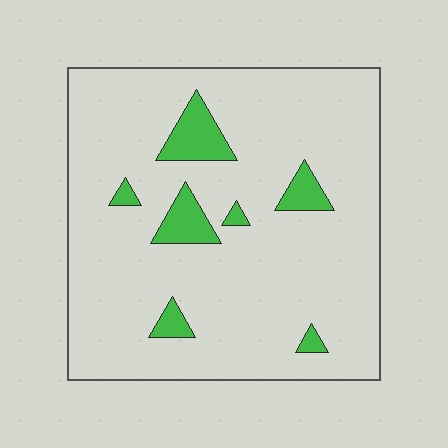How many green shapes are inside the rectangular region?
7.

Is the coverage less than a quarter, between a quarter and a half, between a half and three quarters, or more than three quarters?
Less than a quarter.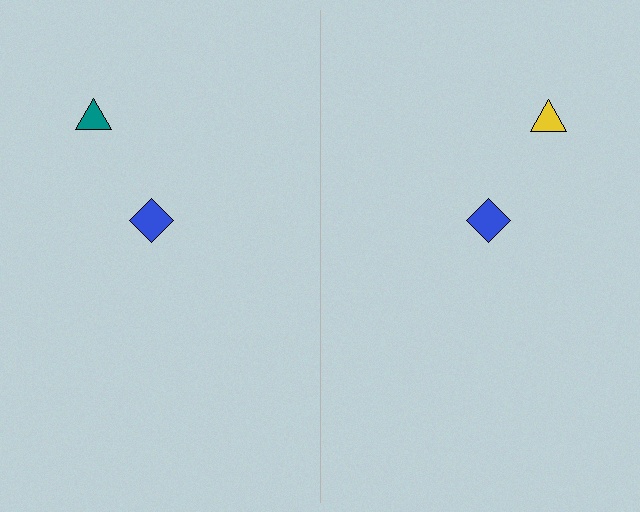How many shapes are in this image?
There are 4 shapes in this image.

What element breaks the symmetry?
The yellow triangle on the right side breaks the symmetry — its mirror counterpart is teal.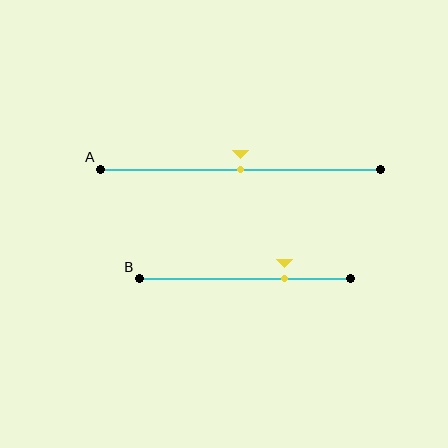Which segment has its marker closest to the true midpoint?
Segment A has its marker closest to the true midpoint.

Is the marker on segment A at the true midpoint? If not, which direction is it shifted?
Yes, the marker on segment A is at the true midpoint.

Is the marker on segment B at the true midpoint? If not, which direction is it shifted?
No, the marker on segment B is shifted to the right by about 19% of the segment length.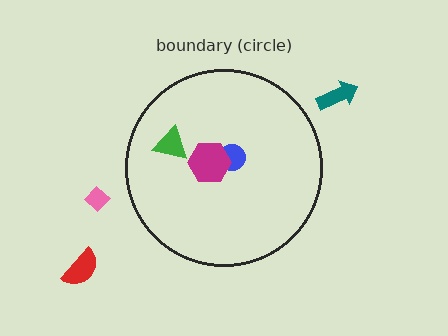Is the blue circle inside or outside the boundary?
Inside.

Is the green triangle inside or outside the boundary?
Inside.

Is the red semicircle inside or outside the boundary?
Outside.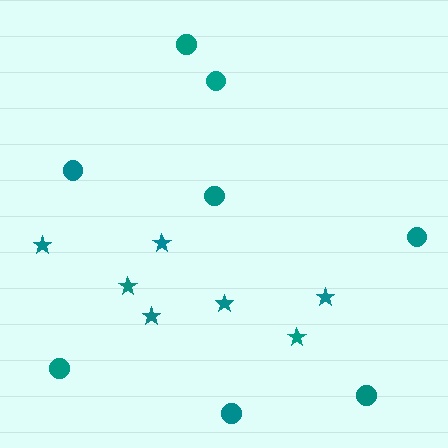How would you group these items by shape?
There are 2 groups: one group of stars (7) and one group of circles (8).